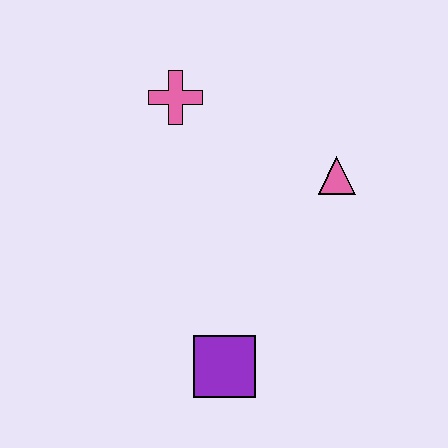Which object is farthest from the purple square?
The pink cross is farthest from the purple square.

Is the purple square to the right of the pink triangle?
No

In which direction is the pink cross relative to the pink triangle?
The pink cross is to the left of the pink triangle.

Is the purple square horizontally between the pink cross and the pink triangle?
Yes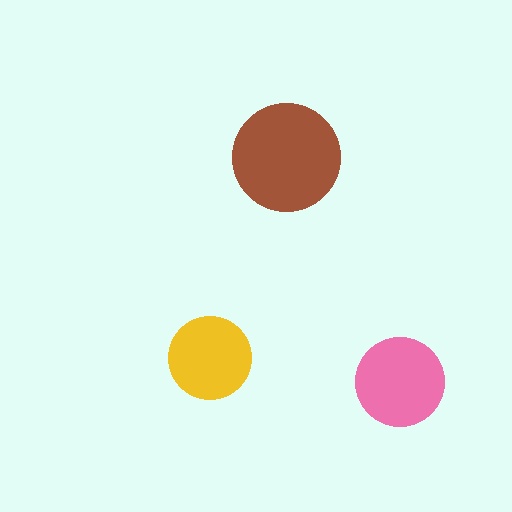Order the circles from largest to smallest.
the brown one, the pink one, the yellow one.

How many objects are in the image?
There are 3 objects in the image.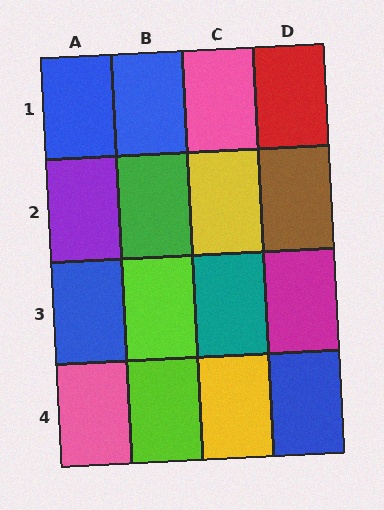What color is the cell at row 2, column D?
Brown.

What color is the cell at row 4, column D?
Blue.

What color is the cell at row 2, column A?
Purple.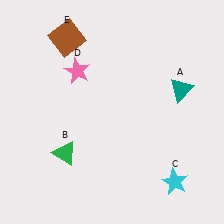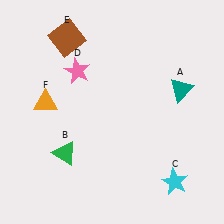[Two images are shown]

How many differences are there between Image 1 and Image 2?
There is 1 difference between the two images.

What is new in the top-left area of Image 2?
An orange triangle (F) was added in the top-left area of Image 2.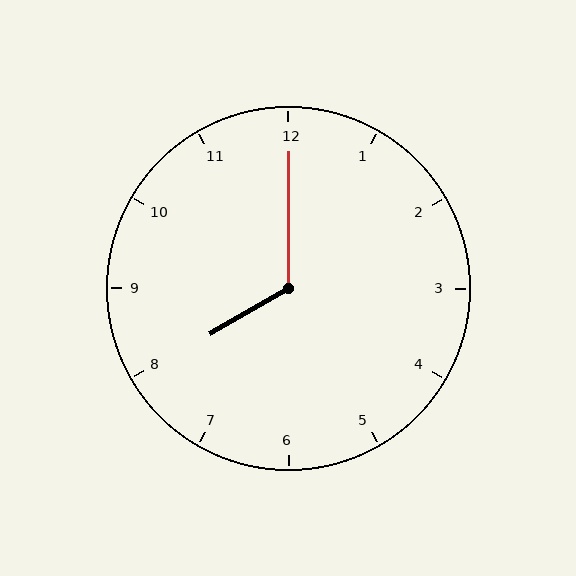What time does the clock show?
8:00.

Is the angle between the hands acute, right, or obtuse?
It is obtuse.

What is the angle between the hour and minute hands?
Approximately 120 degrees.